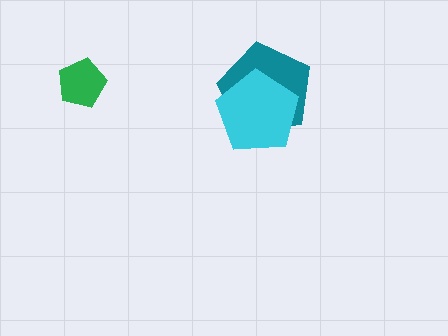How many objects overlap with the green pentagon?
0 objects overlap with the green pentagon.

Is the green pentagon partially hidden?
No, no other shape covers it.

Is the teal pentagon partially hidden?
Yes, it is partially covered by another shape.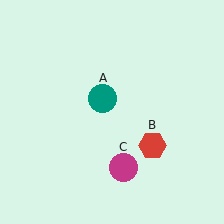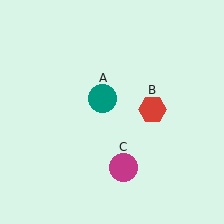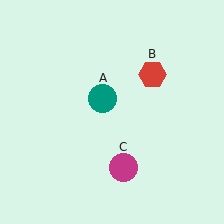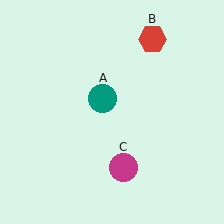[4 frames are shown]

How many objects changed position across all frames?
1 object changed position: red hexagon (object B).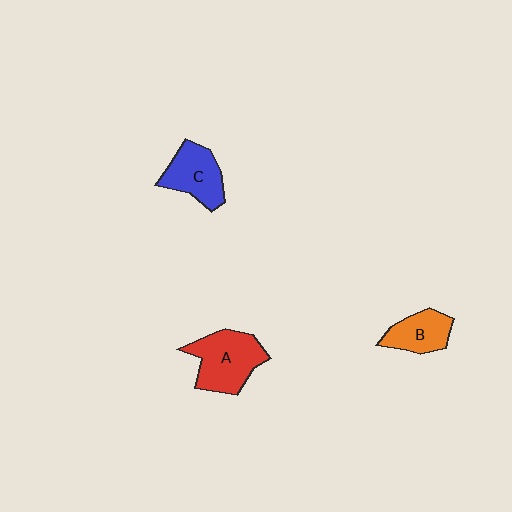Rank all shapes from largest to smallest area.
From largest to smallest: A (red), C (blue), B (orange).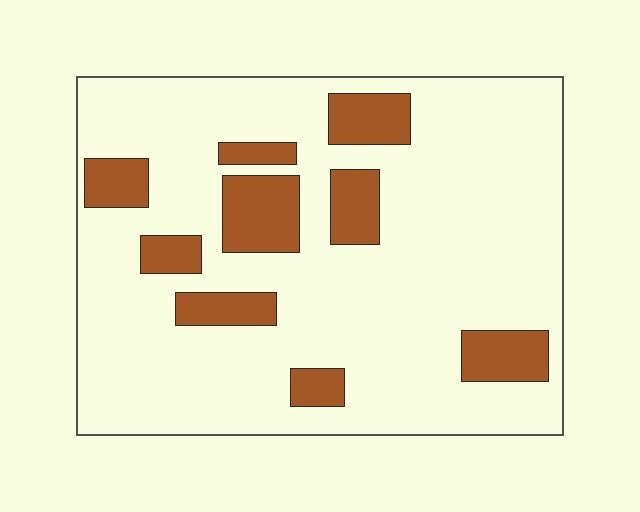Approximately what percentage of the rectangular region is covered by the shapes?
Approximately 20%.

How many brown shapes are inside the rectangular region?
9.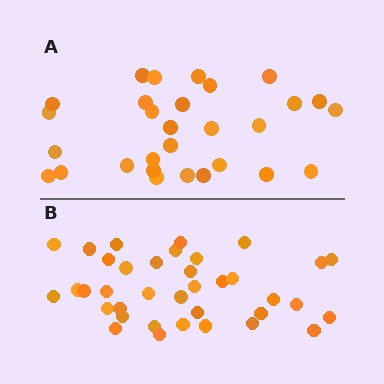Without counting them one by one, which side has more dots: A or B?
Region B (the bottom region) has more dots.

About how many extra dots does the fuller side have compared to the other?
Region B has roughly 8 or so more dots than region A.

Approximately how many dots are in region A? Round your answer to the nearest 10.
About 30 dots. (The exact count is 29, which rounds to 30.)